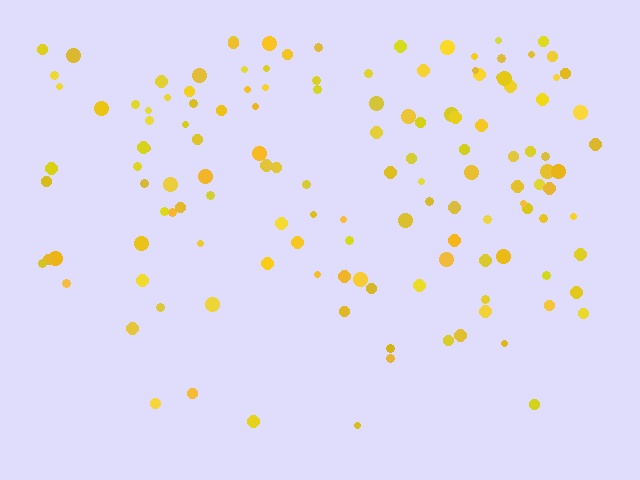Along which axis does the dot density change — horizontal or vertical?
Vertical.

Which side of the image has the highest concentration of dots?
The top.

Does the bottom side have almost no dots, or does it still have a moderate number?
Still a moderate number, just noticeably fewer than the top.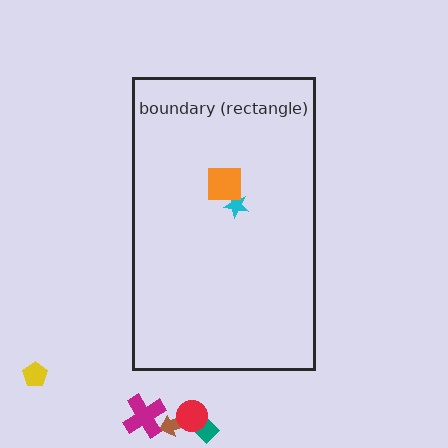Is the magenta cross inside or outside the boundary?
Outside.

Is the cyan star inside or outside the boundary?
Inside.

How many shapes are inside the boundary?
2 inside, 5 outside.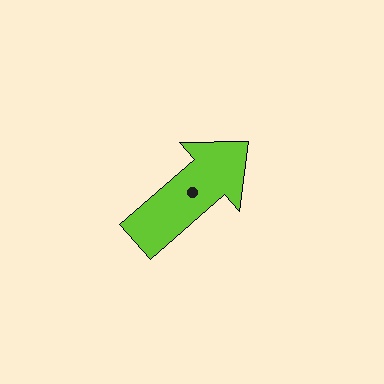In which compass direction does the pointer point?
Northeast.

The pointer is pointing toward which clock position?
Roughly 2 o'clock.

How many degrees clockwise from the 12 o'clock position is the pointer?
Approximately 49 degrees.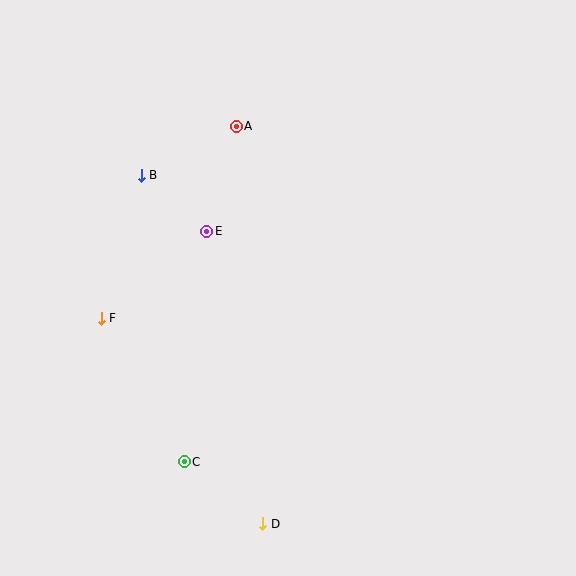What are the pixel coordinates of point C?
Point C is at (184, 462).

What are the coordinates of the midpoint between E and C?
The midpoint between E and C is at (196, 346).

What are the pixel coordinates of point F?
Point F is at (101, 318).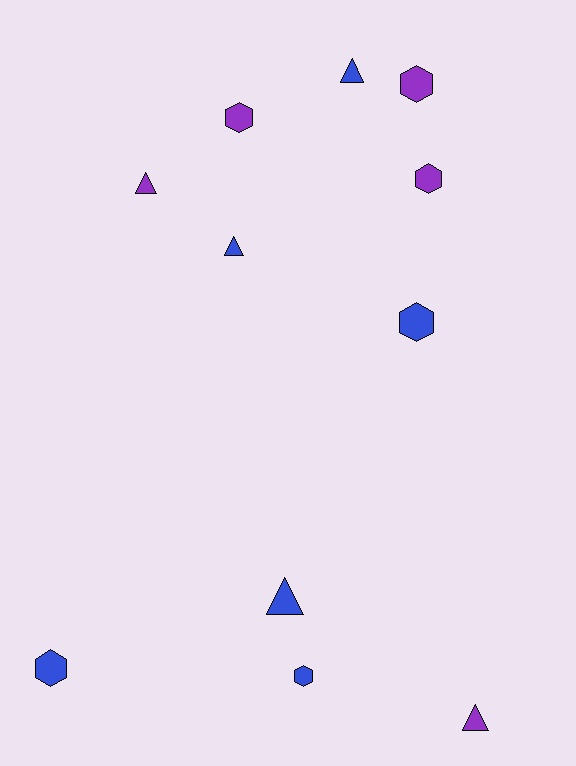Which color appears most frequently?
Blue, with 6 objects.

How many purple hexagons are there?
There are 3 purple hexagons.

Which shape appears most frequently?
Hexagon, with 6 objects.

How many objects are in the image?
There are 11 objects.